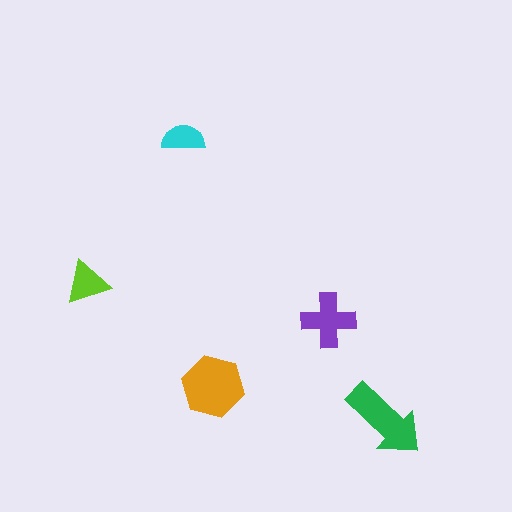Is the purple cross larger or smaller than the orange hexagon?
Smaller.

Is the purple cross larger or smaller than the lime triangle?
Larger.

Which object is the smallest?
The cyan semicircle.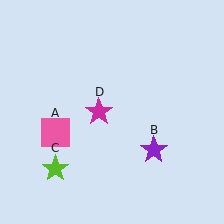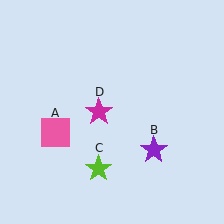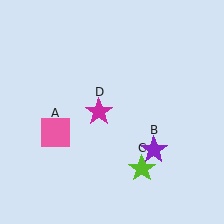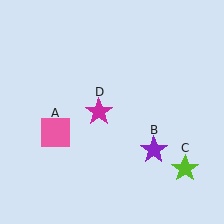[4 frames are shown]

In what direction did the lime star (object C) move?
The lime star (object C) moved right.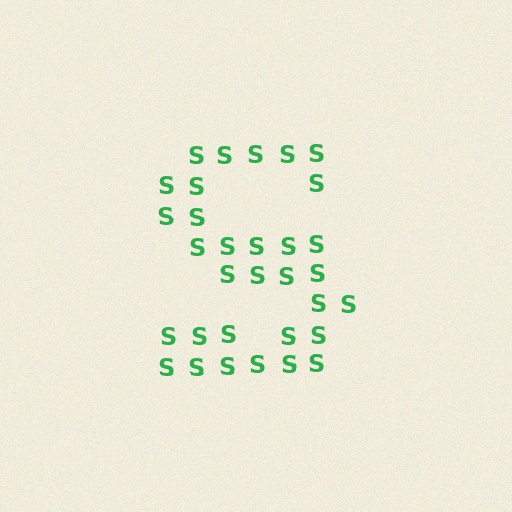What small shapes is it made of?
It is made of small letter S's.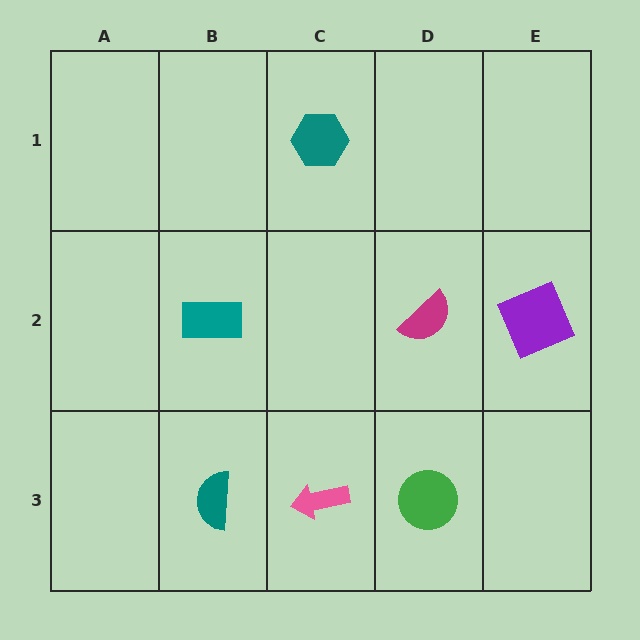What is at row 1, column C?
A teal hexagon.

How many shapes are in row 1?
1 shape.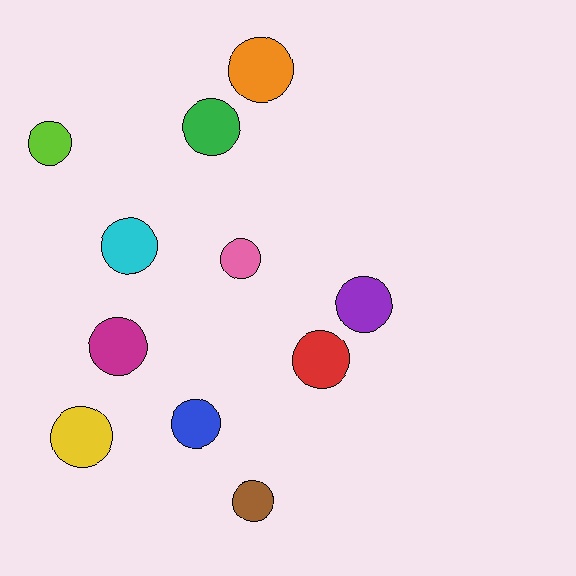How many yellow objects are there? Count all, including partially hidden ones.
There is 1 yellow object.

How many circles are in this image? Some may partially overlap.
There are 11 circles.